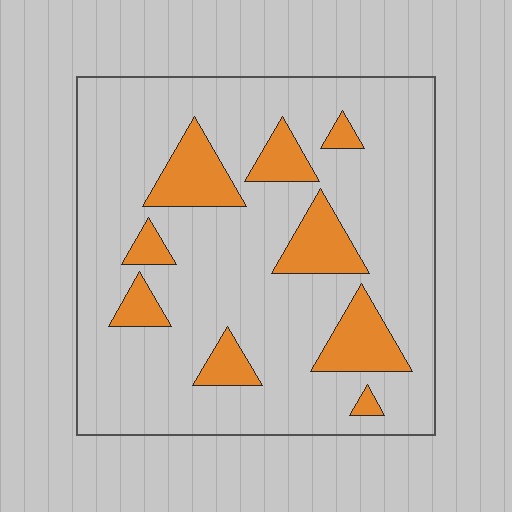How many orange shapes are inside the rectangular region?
9.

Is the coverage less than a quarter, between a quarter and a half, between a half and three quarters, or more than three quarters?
Less than a quarter.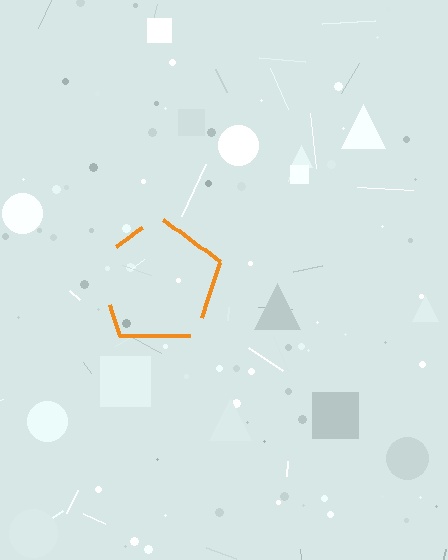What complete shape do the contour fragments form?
The contour fragments form a pentagon.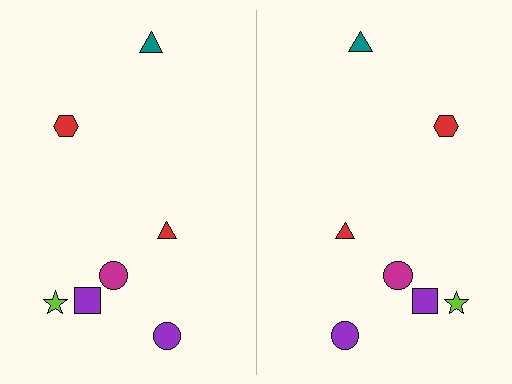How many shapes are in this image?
There are 14 shapes in this image.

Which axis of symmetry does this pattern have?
The pattern has a vertical axis of symmetry running through the center of the image.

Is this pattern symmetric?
Yes, this pattern has bilateral (reflection) symmetry.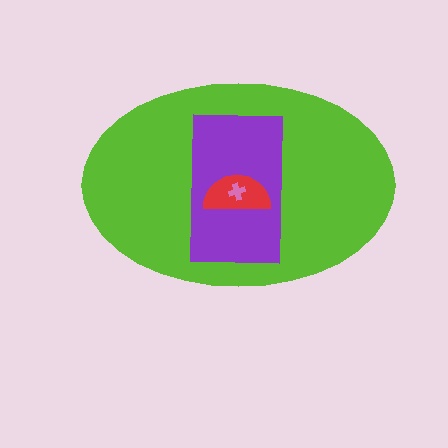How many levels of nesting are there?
4.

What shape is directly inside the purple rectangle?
The red semicircle.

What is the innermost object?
The pink cross.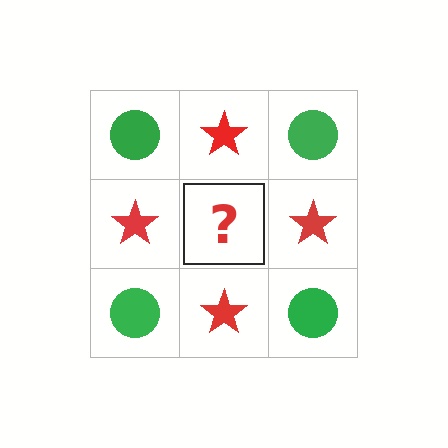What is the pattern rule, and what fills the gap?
The rule is that it alternates green circle and red star in a checkerboard pattern. The gap should be filled with a green circle.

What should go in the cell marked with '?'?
The missing cell should contain a green circle.